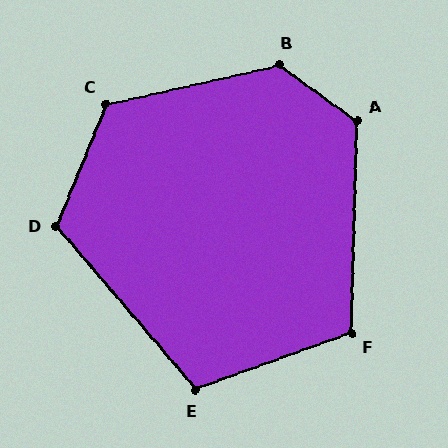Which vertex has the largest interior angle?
B, at approximately 131 degrees.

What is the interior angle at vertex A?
Approximately 124 degrees (obtuse).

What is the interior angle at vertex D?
Approximately 117 degrees (obtuse).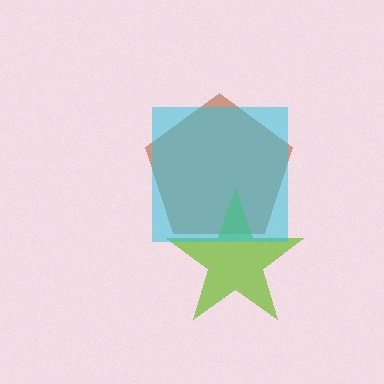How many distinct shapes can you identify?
There are 3 distinct shapes: a brown pentagon, a lime star, a cyan square.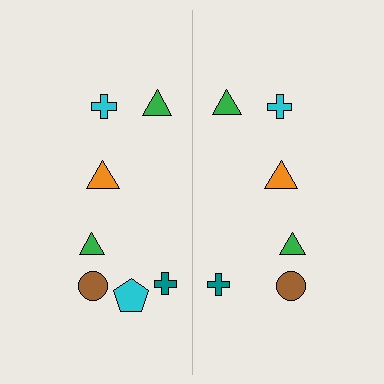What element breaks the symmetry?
A cyan pentagon is missing from the right side.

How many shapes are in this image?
There are 13 shapes in this image.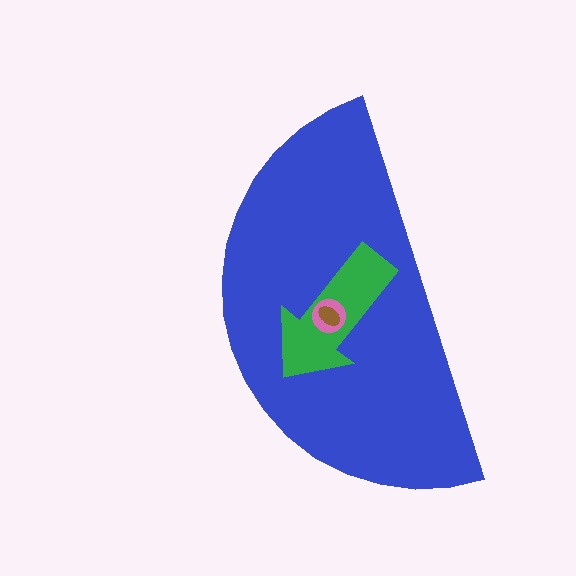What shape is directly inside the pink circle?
The brown ellipse.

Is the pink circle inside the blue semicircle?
Yes.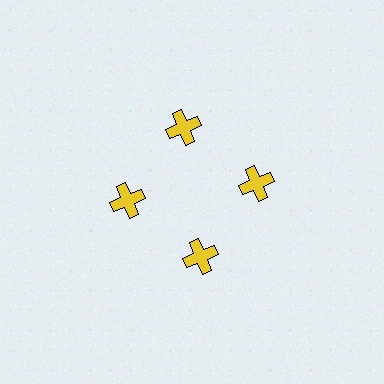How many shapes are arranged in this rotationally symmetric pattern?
There are 4 shapes, arranged in 4 groups of 1.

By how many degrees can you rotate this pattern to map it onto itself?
The pattern maps onto itself every 90 degrees of rotation.